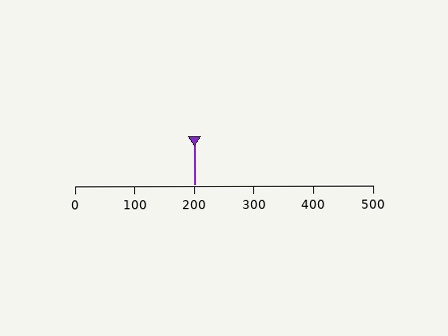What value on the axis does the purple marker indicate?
The marker indicates approximately 200.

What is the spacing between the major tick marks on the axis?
The major ticks are spaced 100 apart.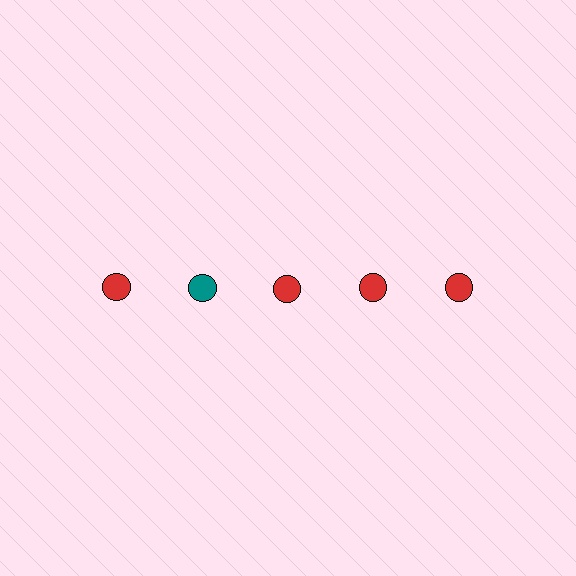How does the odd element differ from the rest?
It has a different color: teal instead of red.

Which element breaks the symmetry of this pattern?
The teal circle in the top row, second from left column breaks the symmetry. All other shapes are red circles.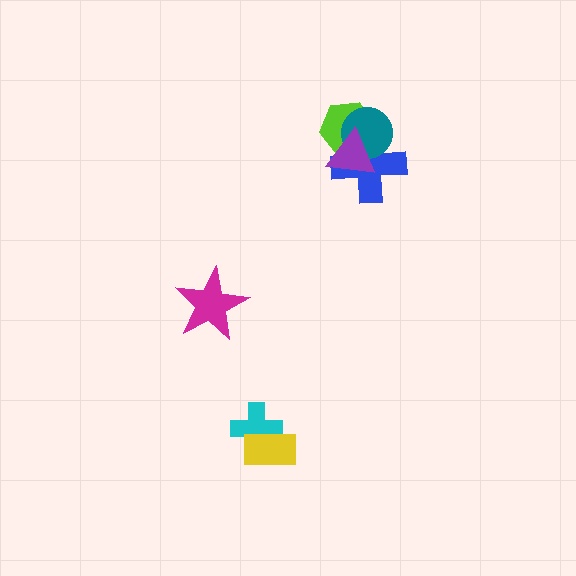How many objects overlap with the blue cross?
3 objects overlap with the blue cross.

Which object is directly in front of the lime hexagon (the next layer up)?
The teal circle is directly in front of the lime hexagon.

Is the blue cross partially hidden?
Yes, it is partially covered by another shape.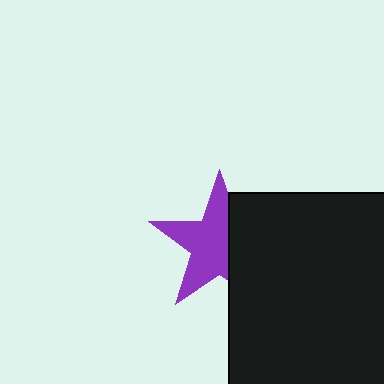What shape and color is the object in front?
The object in front is a black square.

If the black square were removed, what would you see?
You would see the complete purple star.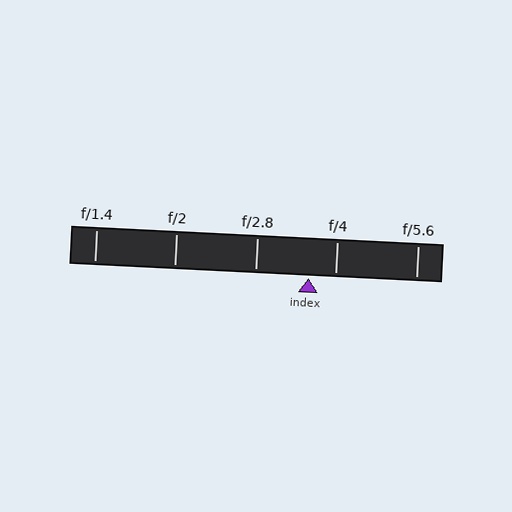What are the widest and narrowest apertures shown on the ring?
The widest aperture shown is f/1.4 and the narrowest is f/5.6.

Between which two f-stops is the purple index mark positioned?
The index mark is between f/2.8 and f/4.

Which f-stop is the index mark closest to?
The index mark is closest to f/4.